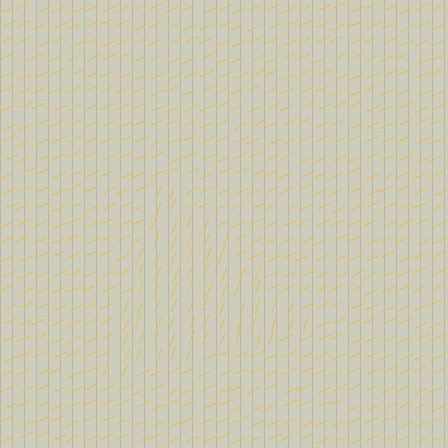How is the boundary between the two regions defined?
The boundary is defined purely by a change in line orientation (approximately 45 degrees difference). All lines are the same color and thickness.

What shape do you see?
I see a triangle.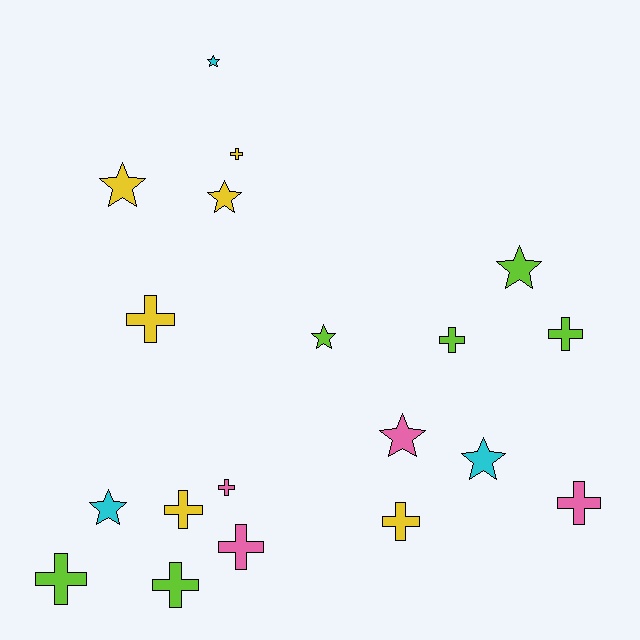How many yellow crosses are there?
There are 4 yellow crosses.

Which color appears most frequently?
Yellow, with 6 objects.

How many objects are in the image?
There are 19 objects.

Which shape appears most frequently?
Cross, with 11 objects.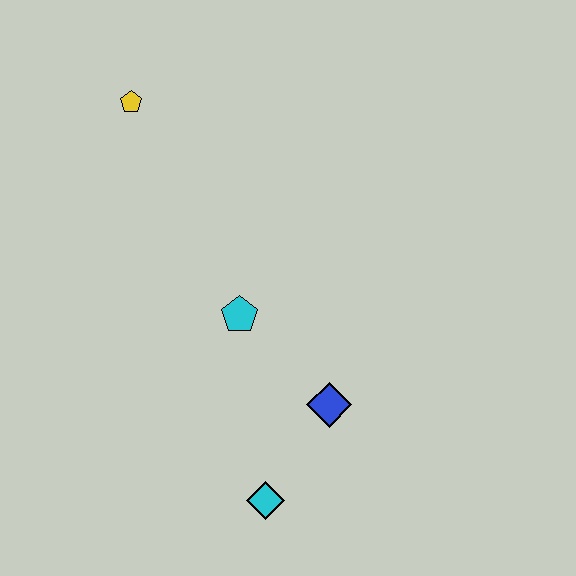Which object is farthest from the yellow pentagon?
The cyan diamond is farthest from the yellow pentagon.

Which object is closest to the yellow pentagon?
The cyan pentagon is closest to the yellow pentagon.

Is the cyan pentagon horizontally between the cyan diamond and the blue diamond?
No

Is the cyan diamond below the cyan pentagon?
Yes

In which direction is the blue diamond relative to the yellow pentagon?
The blue diamond is below the yellow pentagon.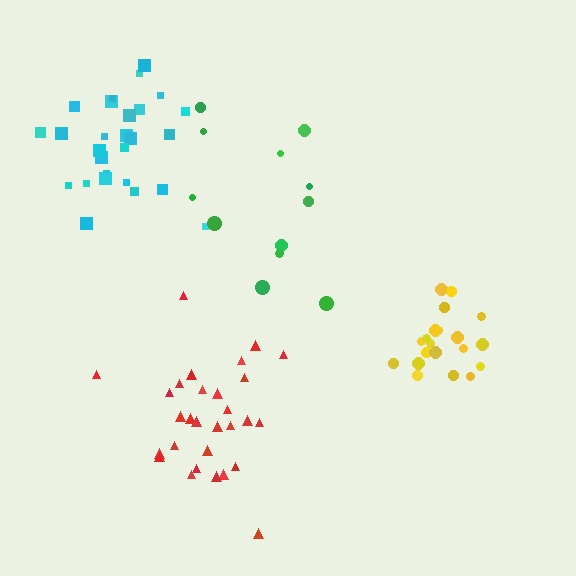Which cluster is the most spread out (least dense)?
Green.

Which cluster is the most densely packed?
Yellow.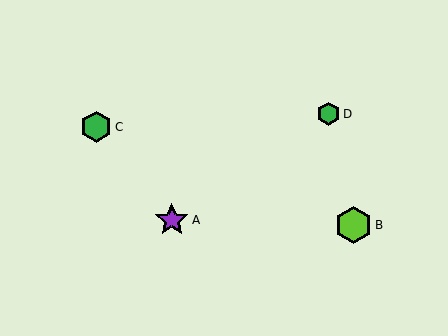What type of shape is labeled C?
Shape C is a green hexagon.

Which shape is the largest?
The lime hexagon (labeled B) is the largest.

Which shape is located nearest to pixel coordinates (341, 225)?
The lime hexagon (labeled B) at (354, 225) is nearest to that location.